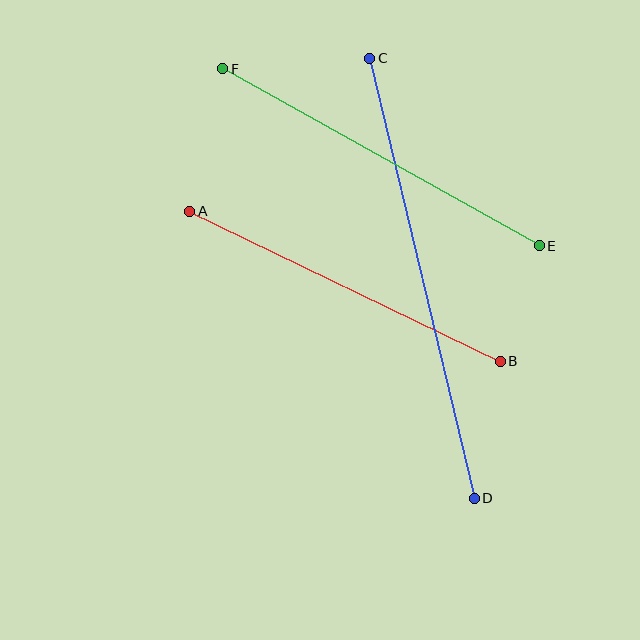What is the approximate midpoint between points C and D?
The midpoint is at approximately (422, 278) pixels.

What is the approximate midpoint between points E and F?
The midpoint is at approximately (381, 157) pixels.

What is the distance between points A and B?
The distance is approximately 345 pixels.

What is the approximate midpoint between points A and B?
The midpoint is at approximately (345, 286) pixels.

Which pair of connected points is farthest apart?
Points C and D are farthest apart.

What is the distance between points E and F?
The distance is approximately 362 pixels.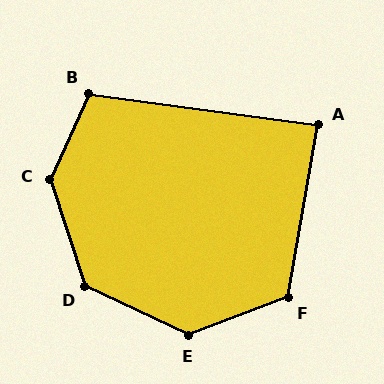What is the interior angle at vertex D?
Approximately 133 degrees (obtuse).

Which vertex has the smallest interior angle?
A, at approximately 88 degrees.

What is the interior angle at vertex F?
Approximately 120 degrees (obtuse).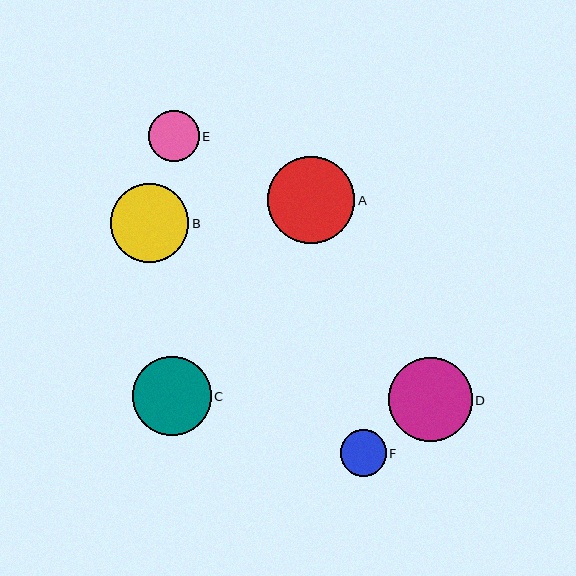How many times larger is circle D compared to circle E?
Circle D is approximately 1.7 times the size of circle E.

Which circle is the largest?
Circle A is the largest with a size of approximately 87 pixels.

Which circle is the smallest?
Circle F is the smallest with a size of approximately 46 pixels.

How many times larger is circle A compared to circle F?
Circle A is approximately 1.9 times the size of circle F.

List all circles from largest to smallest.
From largest to smallest: A, D, C, B, E, F.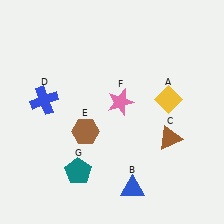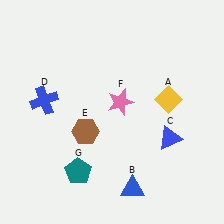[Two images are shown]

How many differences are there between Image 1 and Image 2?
There is 1 difference between the two images.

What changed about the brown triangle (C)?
In Image 1, C is brown. In Image 2, it changed to blue.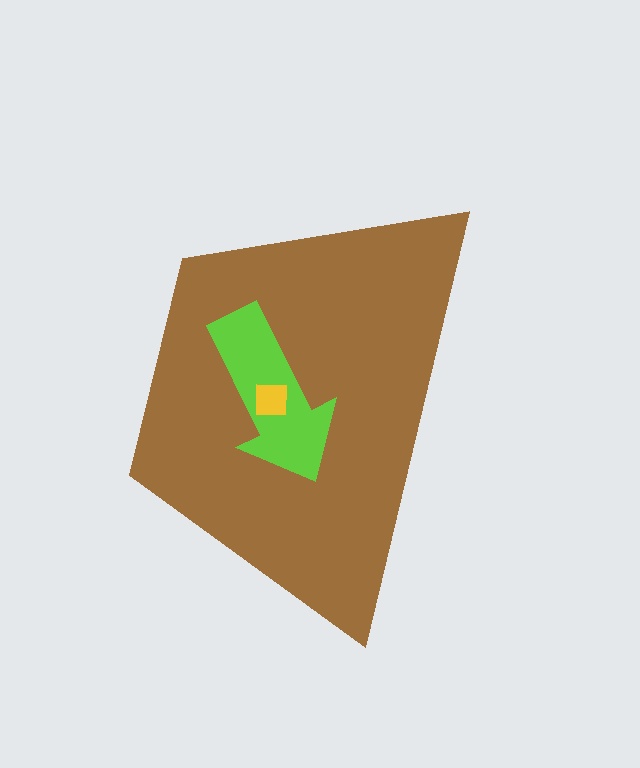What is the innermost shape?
The yellow square.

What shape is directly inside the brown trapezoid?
The lime arrow.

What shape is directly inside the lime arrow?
The yellow square.